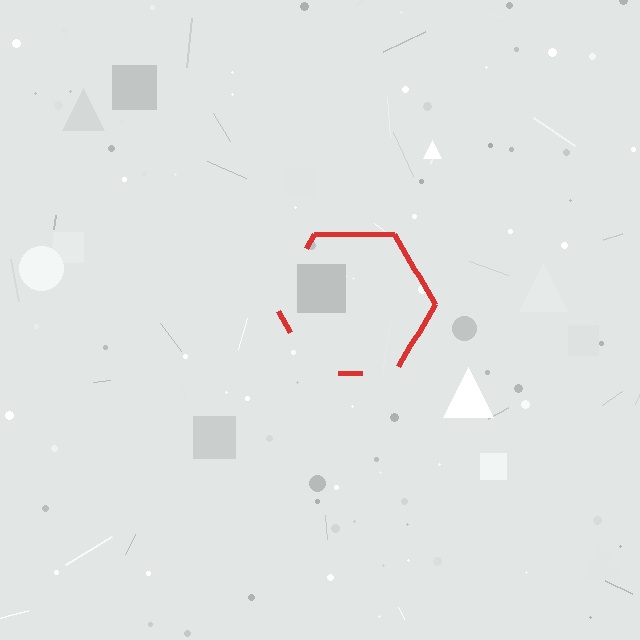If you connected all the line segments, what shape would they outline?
They would outline a hexagon.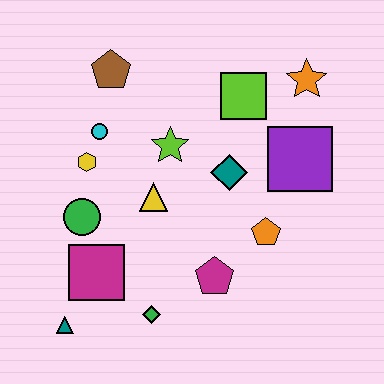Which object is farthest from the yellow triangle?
The orange star is farthest from the yellow triangle.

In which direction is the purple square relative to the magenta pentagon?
The purple square is above the magenta pentagon.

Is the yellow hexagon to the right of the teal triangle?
Yes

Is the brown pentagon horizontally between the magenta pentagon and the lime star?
No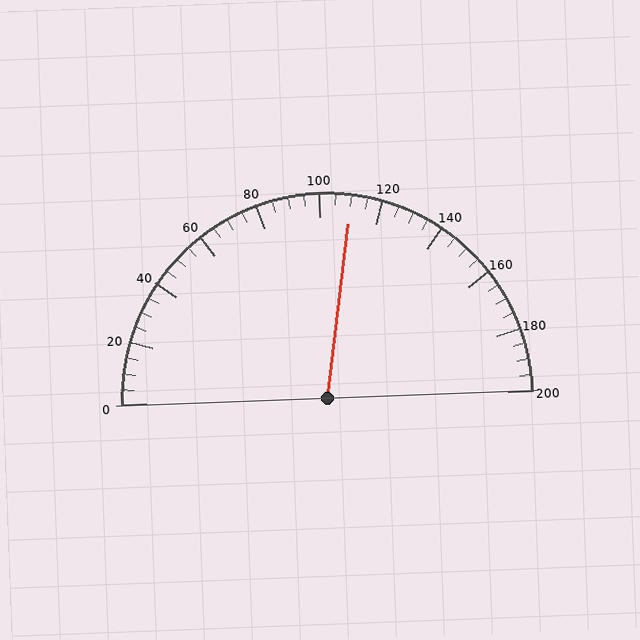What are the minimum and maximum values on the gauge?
The gauge ranges from 0 to 200.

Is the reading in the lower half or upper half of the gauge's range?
The reading is in the upper half of the range (0 to 200).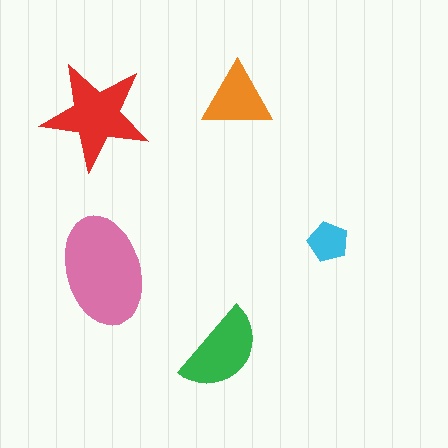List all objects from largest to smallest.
The pink ellipse, the red star, the green semicircle, the orange triangle, the cyan pentagon.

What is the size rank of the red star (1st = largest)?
2nd.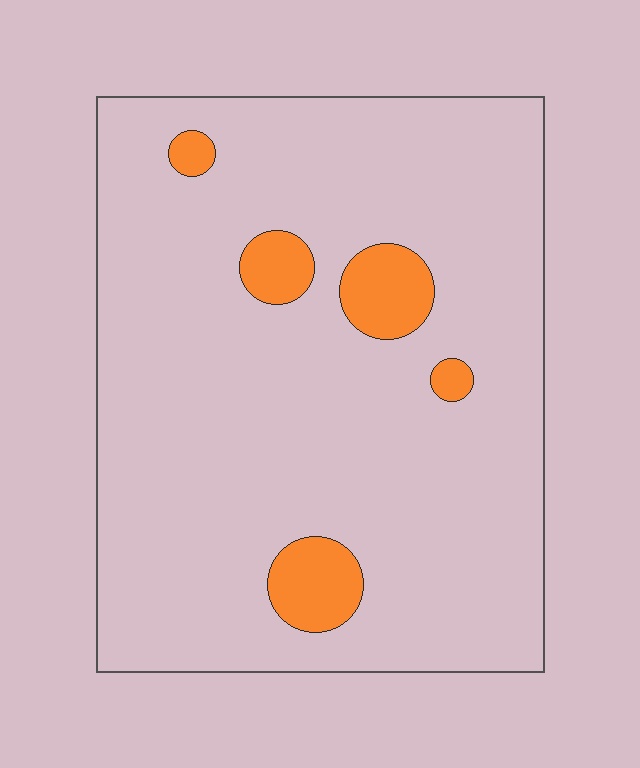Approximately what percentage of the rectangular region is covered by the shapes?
Approximately 10%.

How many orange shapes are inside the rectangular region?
5.